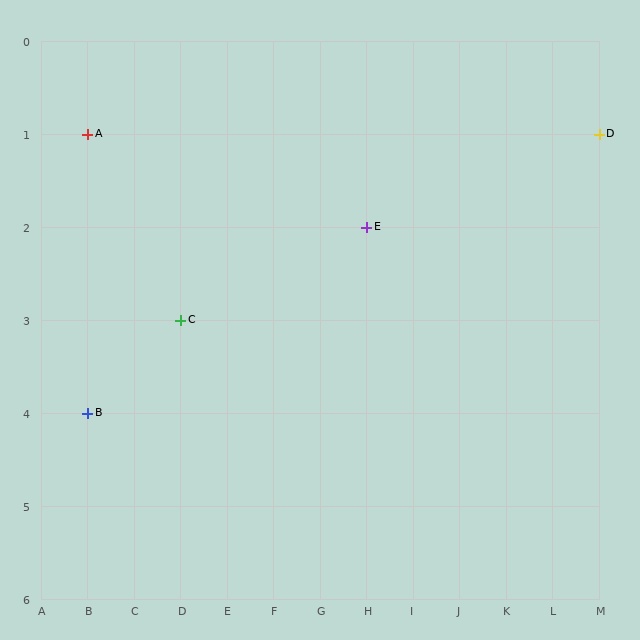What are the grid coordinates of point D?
Point D is at grid coordinates (M, 1).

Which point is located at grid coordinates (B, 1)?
Point A is at (B, 1).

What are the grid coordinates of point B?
Point B is at grid coordinates (B, 4).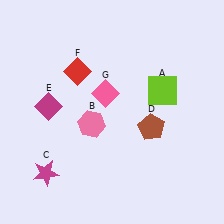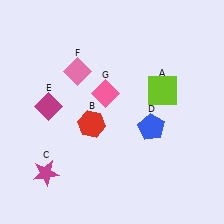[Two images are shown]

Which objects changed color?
B changed from pink to red. D changed from brown to blue. F changed from red to pink.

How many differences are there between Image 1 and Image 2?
There are 3 differences between the two images.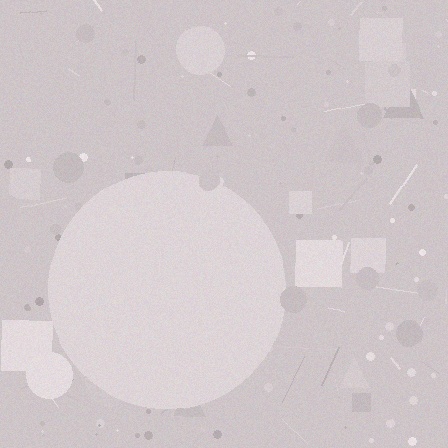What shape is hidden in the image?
A circle is hidden in the image.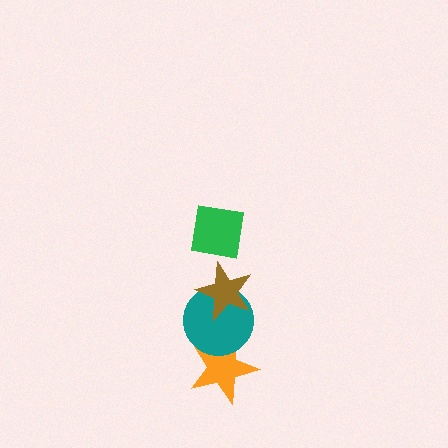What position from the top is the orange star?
The orange star is 4th from the top.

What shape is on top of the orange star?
The teal circle is on top of the orange star.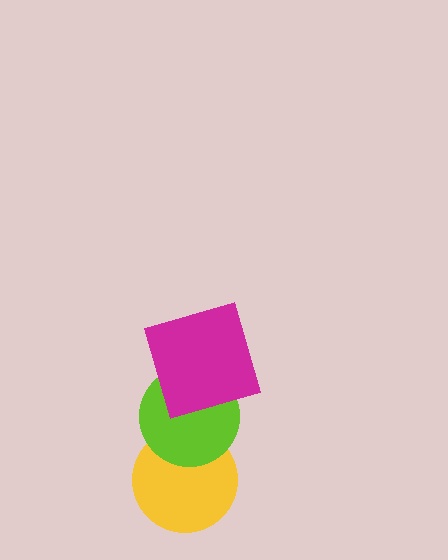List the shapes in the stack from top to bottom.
From top to bottom: the magenta square, the lime circle, the yellow circle.